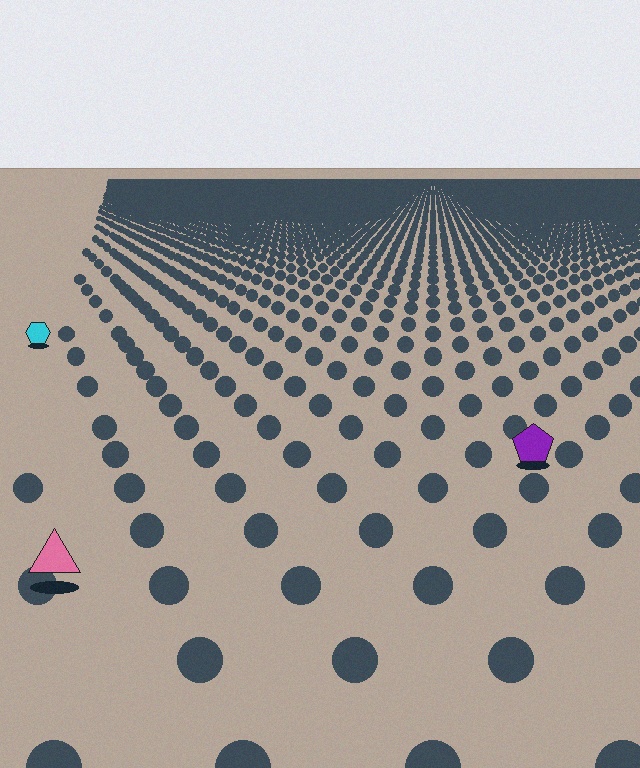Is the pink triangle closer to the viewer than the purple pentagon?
Yes. The pink triangle is closer — you can tell from the texture gradient: the ground texture is coarser near it.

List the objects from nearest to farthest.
From nearest to farthest: the pink triangle, the purple pentagon, the cyan hexagon.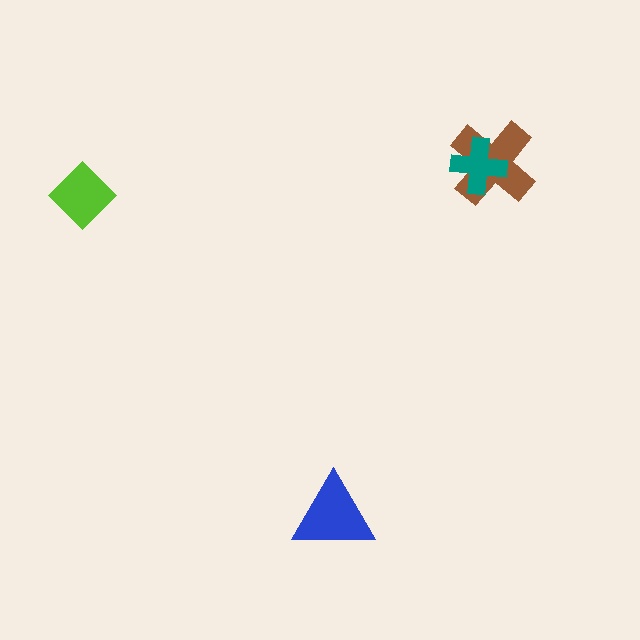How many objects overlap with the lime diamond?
0 objects overlap with the lime diamond.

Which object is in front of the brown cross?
The teal cross is in front of the brown cross.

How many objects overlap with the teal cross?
1 object overlaps with the teal cross.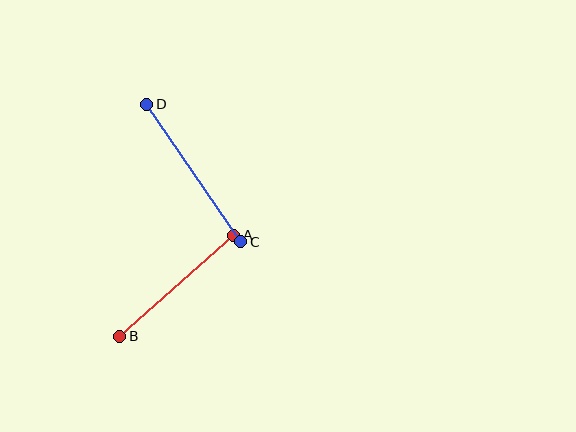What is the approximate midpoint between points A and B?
The midpoint is at approximately (177, 286) pixels.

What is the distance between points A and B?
The distance is approximately 152 pixels.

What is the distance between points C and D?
The distance is approximately 166 pixels.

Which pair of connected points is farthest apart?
Points C and D are farthest apart.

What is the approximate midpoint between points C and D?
The midpoint is at approximately (194, 173) pixels.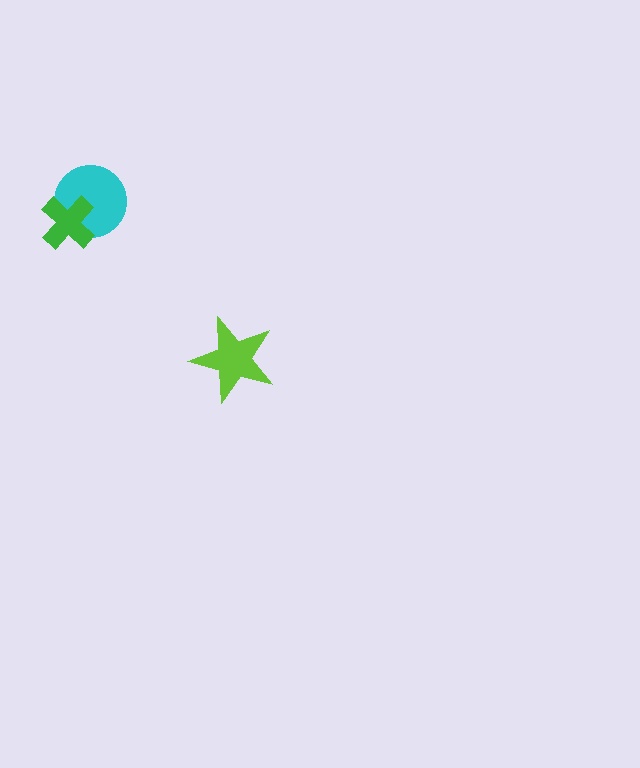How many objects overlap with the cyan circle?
1 object overlaps with the cyan circle.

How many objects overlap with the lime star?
0 objects overlap with the lime star.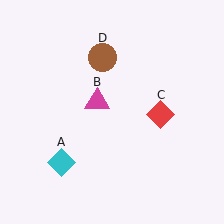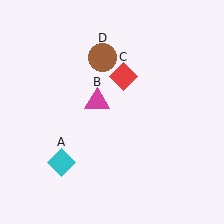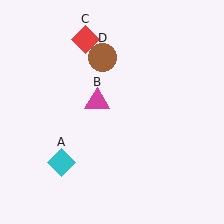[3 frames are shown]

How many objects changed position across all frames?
1 object changed position: red diamond (object C).